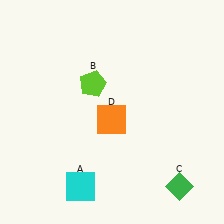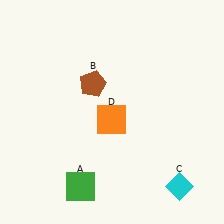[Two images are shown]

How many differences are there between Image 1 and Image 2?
There are 3 differences between the two images.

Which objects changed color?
A changed from cyan to green. B changed from lime to brown. C changed from green to cyan.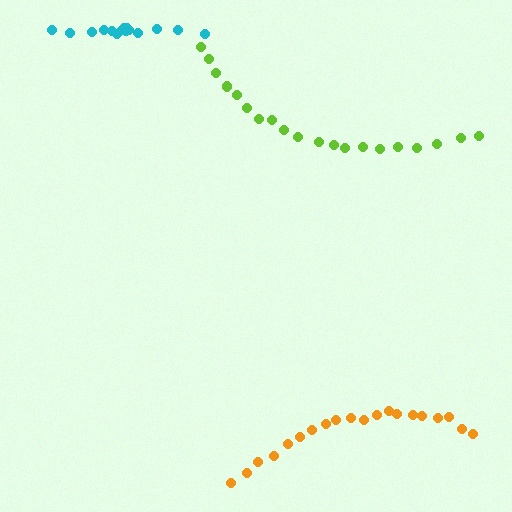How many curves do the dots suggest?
There are 3 distinct paths.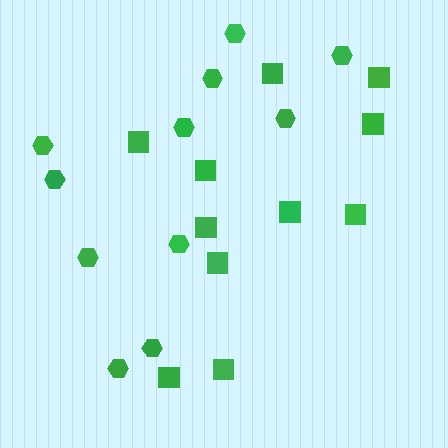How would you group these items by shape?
There are 2 groups: one group of hexagons (11) and one group of squares (11).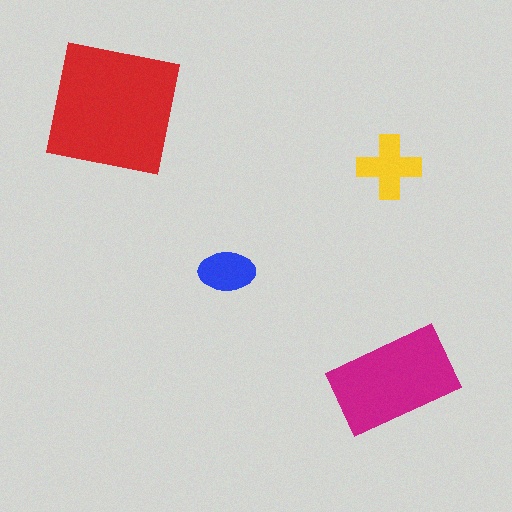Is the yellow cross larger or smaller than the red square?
Smaller.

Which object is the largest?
The red square.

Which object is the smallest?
The blue ellipse.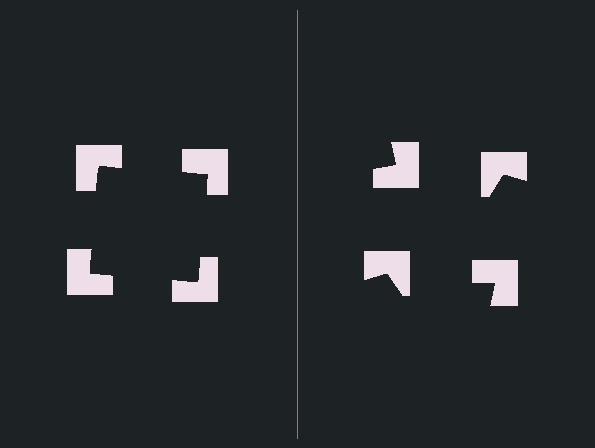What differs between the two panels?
The notched squares are positioned identically on both sides; only the wedge orientations differ. On the left they align to a square; on the right they are misaligned.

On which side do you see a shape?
An illusory square appears on the left side. On the right side the wedge cuts are rotated, so no coherent shape forms.